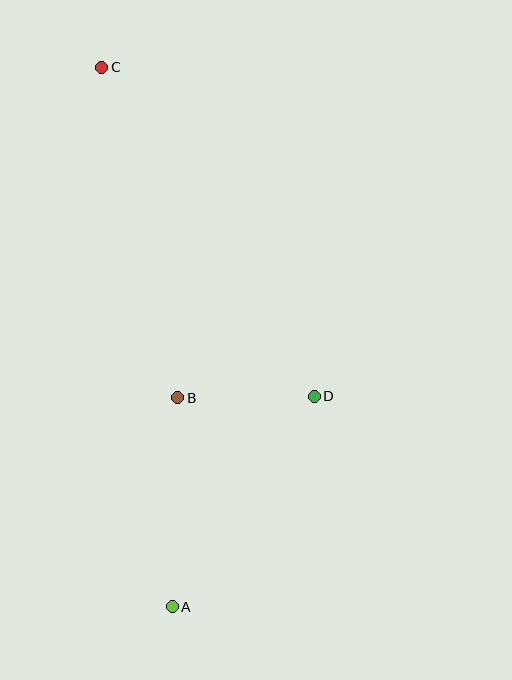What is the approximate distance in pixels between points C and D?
The distance between C and D is approximately 392 pixels.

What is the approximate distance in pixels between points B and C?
The distance between B and C is approximately 340 pixels.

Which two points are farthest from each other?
Points A and C are farthest from each other.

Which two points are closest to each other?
Points B and D are closest to each other.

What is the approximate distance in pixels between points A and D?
The distance between A and D is approximately 254 pixels.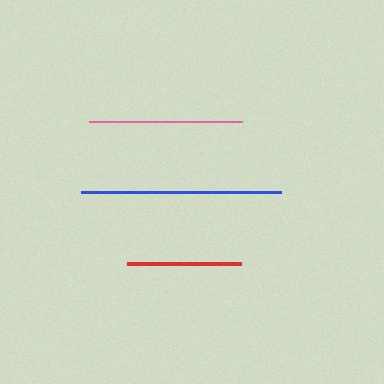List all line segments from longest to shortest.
From longest to shortest: blue, pink, red.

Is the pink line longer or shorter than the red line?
The pink line is longer than the red line.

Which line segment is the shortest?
The red line is the shortest at approximately 114 pixels.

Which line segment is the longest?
The blue line is the longest at approximately 200 pixels.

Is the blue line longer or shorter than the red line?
The blue line is longer than the red line.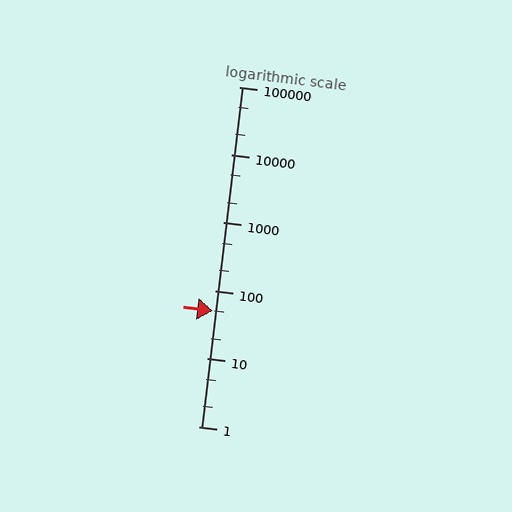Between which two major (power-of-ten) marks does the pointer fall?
The pointer is between 10 and 100.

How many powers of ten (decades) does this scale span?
The scale spans 5 decades, from 1 to 100000.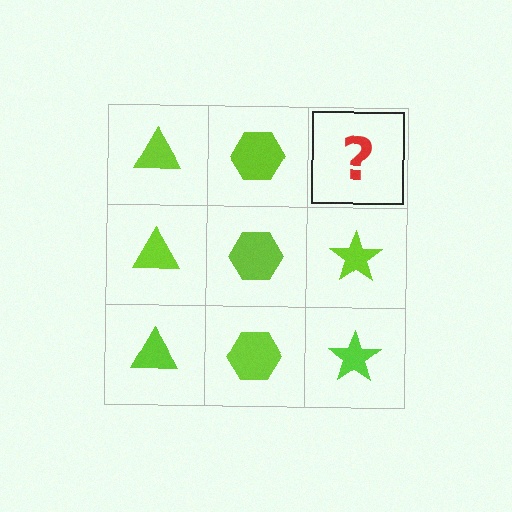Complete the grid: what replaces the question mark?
The question mark should be replaced with a lime star.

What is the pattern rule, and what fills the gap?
The rule is that each column has a consistent shape. The gap should be filled with a lime star.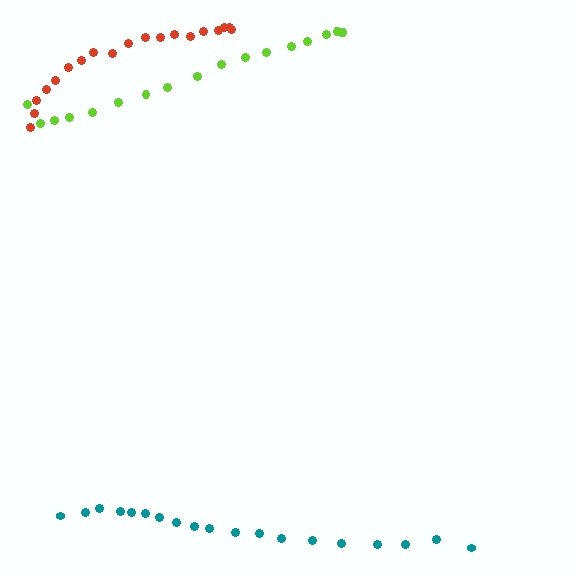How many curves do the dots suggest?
There are 3 distinct paths.